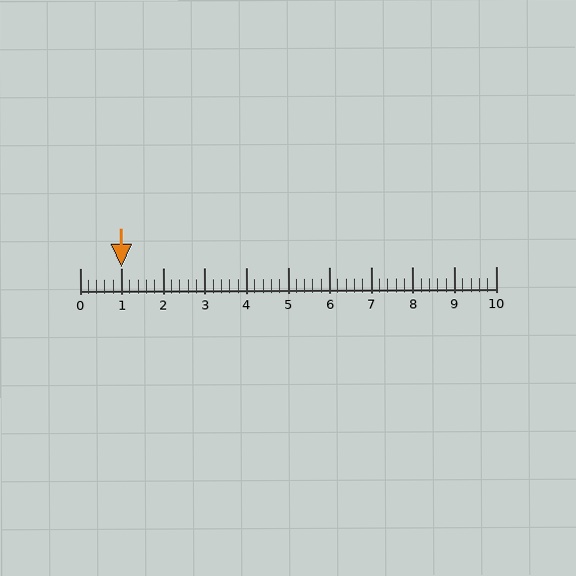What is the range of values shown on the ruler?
The ruler shows values from 0 to 10.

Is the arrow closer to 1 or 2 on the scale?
The arrow is closer to 1.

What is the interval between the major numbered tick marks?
The major tick marks are spaced 1 units apart.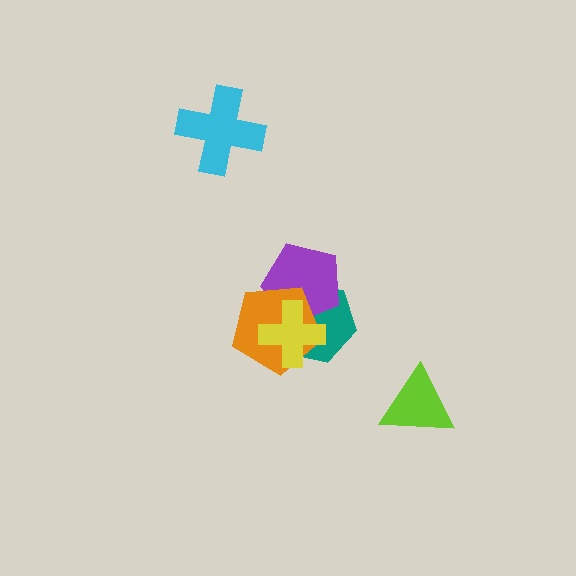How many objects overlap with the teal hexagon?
3 objects overlap with the teal hexagon.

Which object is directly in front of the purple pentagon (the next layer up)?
The orange pentagon is directly in front of the purple pentagon.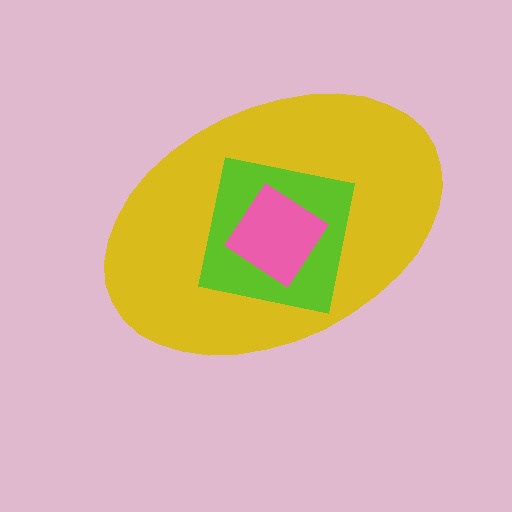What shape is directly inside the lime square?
The pink diamond.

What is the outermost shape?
The yellow ellipse.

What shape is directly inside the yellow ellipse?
The lime square.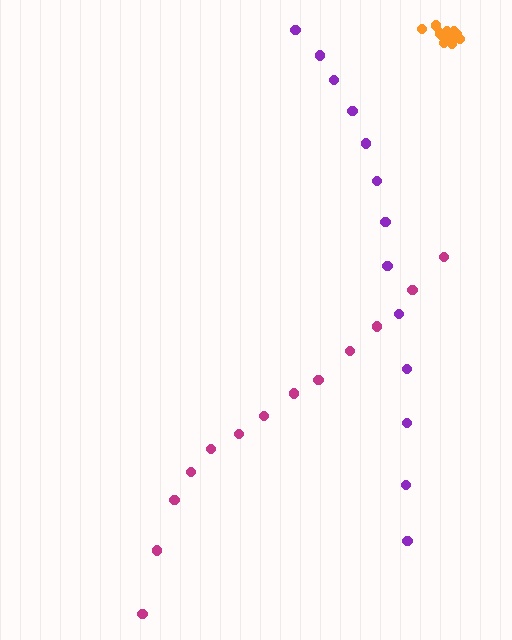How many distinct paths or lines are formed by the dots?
There are 3 distinct paths.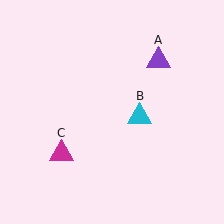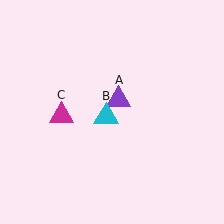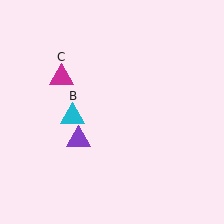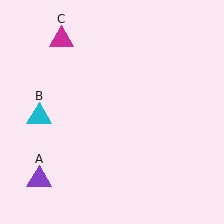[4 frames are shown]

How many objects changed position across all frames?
3 objects changed position: purple triangle (object A), cyan triangle (object B), magenta triangle (object C).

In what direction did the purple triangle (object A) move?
The purple triangle (object A) moved down and to the left.